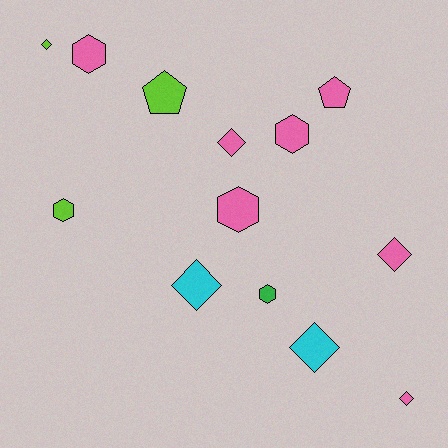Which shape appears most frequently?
Diamond, with 6 objects.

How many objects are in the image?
There are 13 objects.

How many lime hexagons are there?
There is 1 lime hexagon.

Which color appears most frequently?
Pink, with 7 objects.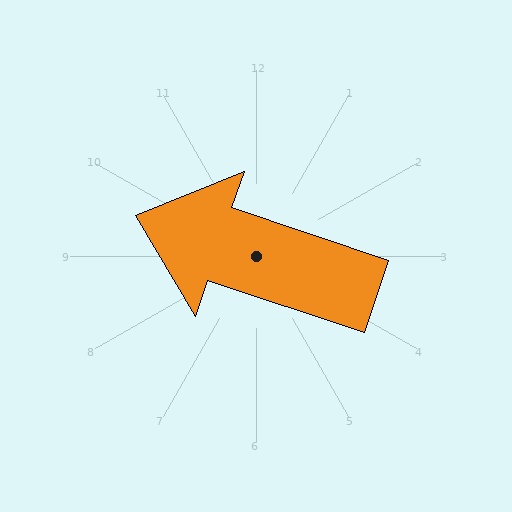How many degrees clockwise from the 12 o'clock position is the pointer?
Approximately 289 degrees.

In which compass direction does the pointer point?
West.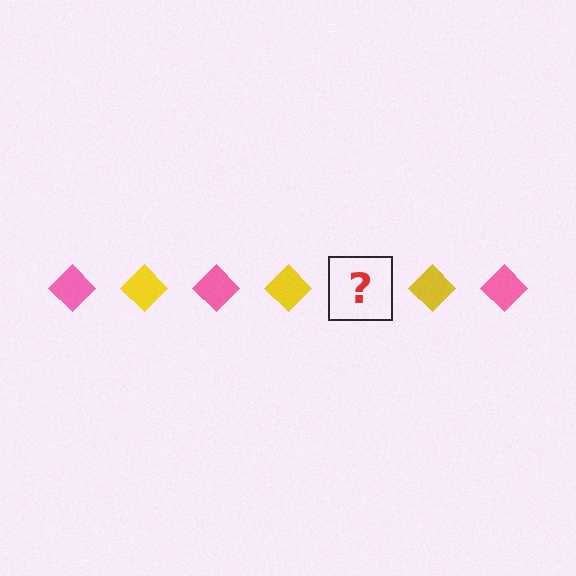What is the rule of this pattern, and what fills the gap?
The rule is that the pattern cycles through pink, yellow diamonds. The gap should be filled with a pink diamond.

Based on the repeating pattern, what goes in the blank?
The blank should be a pink diamond.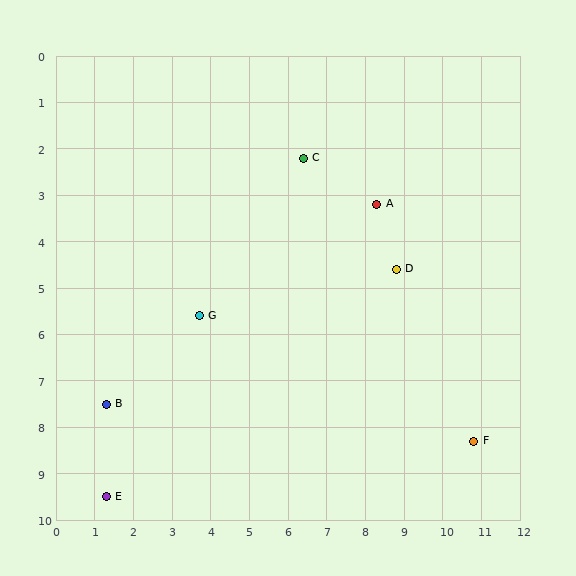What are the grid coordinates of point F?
Point F is at approximately (10.8, 8.3).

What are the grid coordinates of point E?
Point E is at approximately (1.3, 9.5).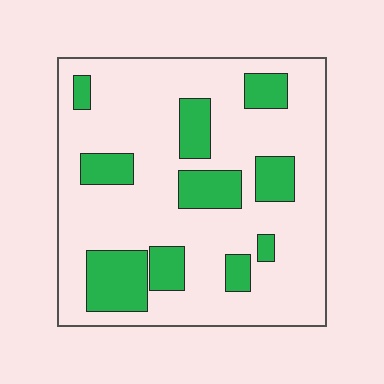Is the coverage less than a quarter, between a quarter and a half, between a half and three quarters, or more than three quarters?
Less than a quarter.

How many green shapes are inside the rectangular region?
10.